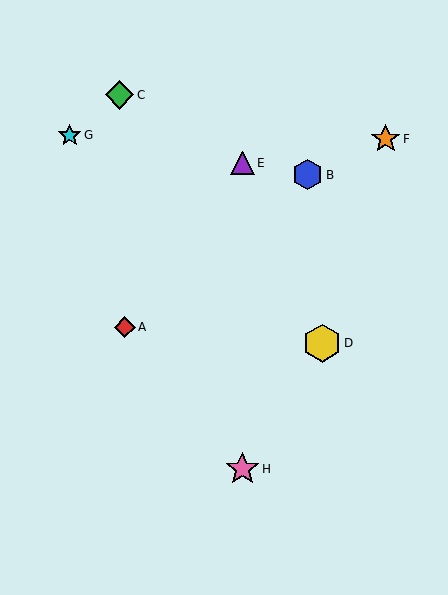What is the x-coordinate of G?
Object G is at x≈70.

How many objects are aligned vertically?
2 objects (E, H) are aligned vertically.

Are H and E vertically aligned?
Yes, both are at x≈242.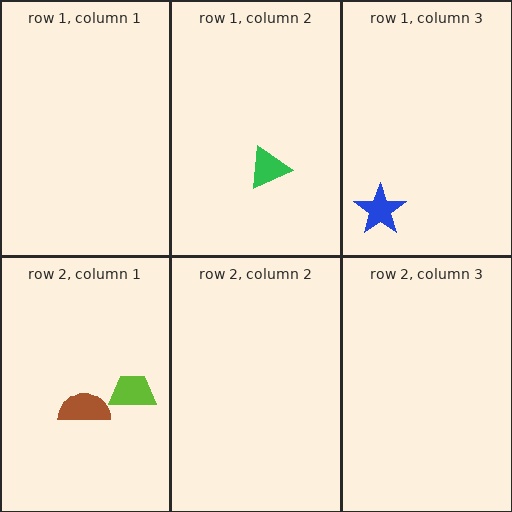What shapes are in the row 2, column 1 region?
The brown semicircle, the lime trapezoid.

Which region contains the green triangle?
The row 1, column 2 region.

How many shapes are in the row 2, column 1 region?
2.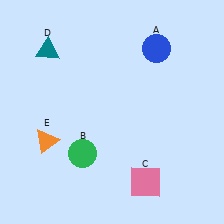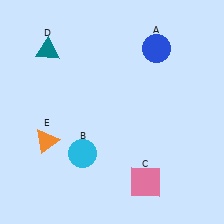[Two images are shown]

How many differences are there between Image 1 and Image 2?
There is 1 difference between the two images.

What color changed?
The circle (B) changed from green in Image 1 to cyan in Image 2.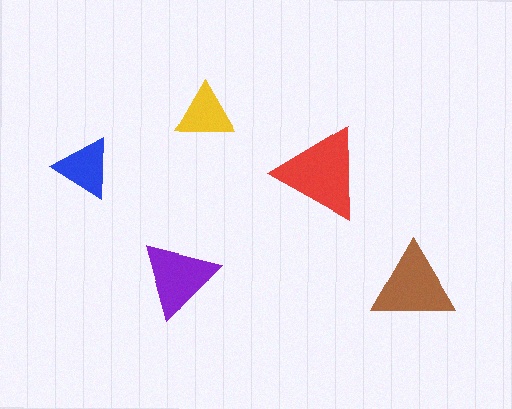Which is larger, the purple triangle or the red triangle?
The red one.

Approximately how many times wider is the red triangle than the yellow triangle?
About 1.5 times wider.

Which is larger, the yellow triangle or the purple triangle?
The purple one.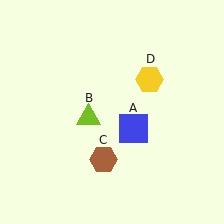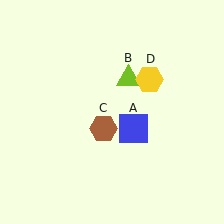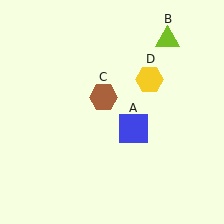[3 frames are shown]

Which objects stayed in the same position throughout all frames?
Blue square (object A) and yellow hexagon (object D) remained stationary.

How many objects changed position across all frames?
2 objects changed position: lime triangle (object B), brown hexagon (object C).